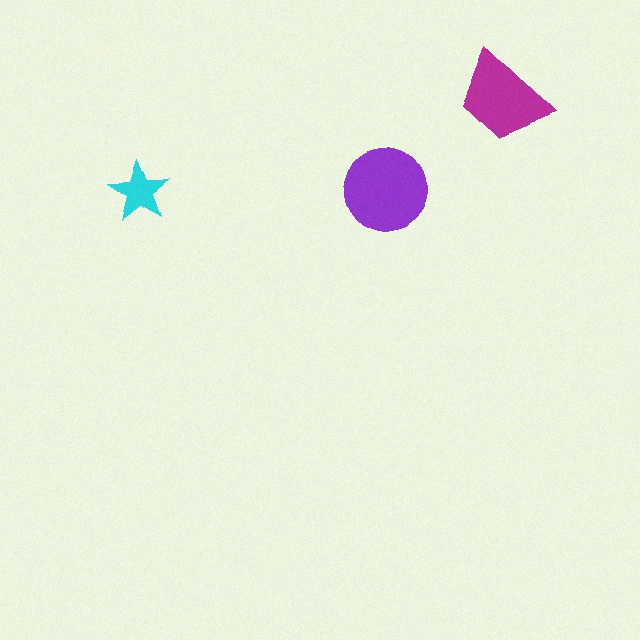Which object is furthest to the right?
The magenta trapezoid is rightmost.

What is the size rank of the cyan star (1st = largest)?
3rd.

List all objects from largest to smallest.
The purple circle, the magenta trapezoid, the cyan star.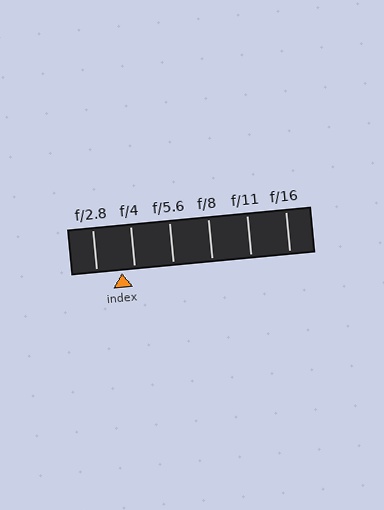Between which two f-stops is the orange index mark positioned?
The index mark is between f/2.8 and f/4.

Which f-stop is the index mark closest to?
The index mark is closest to f/4.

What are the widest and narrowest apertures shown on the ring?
The widest aperture shown is f/2.8 and the narrowest is f/16.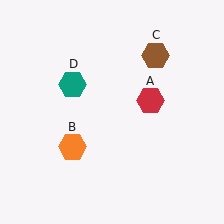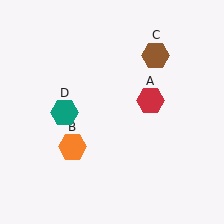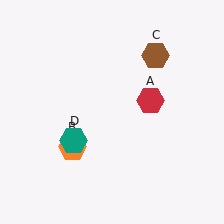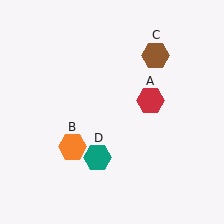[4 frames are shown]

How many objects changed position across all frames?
1 object changed position: teal hexagon (object D).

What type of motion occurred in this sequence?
The teal hexagon (object D) rotated counterclockwise around the center of the scene.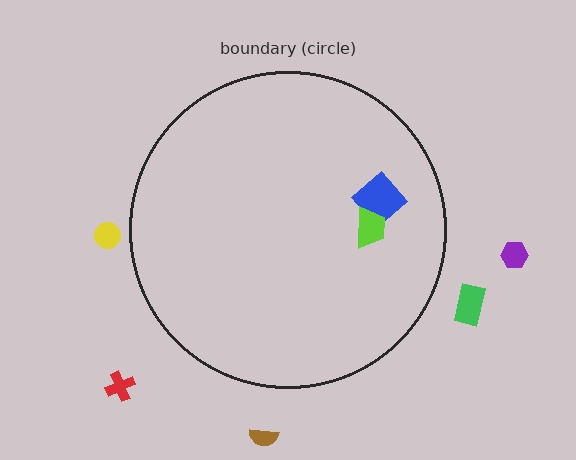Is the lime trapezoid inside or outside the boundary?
Inside.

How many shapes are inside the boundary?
2 inside, 5 outside.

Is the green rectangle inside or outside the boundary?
Outside.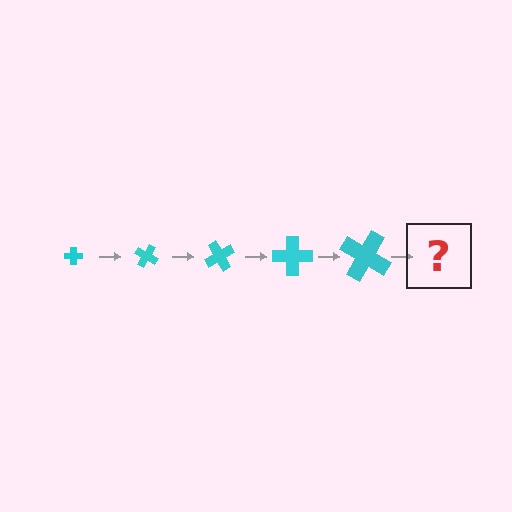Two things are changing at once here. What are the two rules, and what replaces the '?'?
The two rules are that the cross grows larger each step and it rotates 30 degrees each step. The '?' should be a cross, larger than the previous one and rotated 150 degrees from the start.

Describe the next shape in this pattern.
It should be a cross, larger than the previous one and rotated 150 degrees from the start.